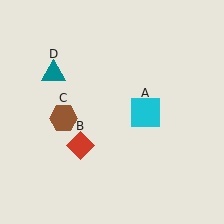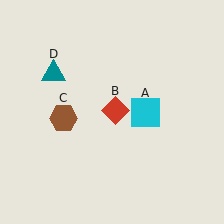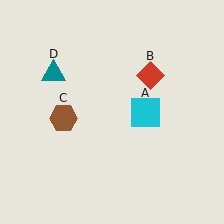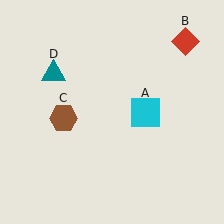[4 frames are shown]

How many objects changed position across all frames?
1 object changed position: red diamond (object B).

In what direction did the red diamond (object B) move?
The red diamond (object B) moved up and to the right.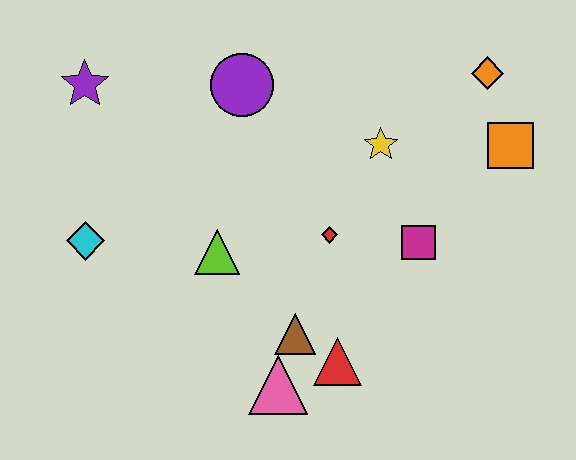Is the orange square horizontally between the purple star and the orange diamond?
No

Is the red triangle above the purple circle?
No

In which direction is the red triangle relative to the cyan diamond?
The red triangle is to the right of the cyan diamond.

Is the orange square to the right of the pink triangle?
Yes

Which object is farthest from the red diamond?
The purple star is farthest from the red diamond.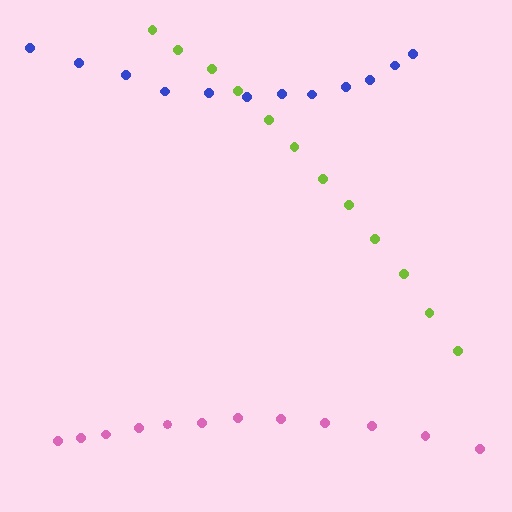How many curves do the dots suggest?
There are 3 distinct paths.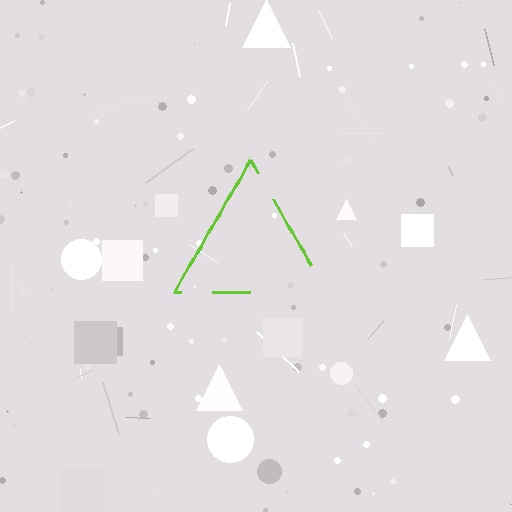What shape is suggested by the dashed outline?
The dashed outline suggests a triangle.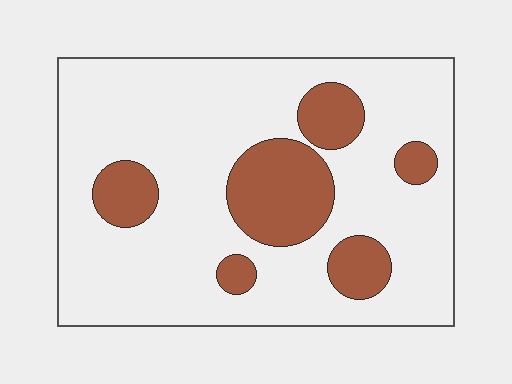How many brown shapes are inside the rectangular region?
6.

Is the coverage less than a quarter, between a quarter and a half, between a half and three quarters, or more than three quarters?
Less than a quarter.